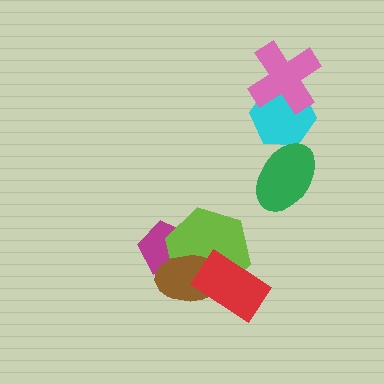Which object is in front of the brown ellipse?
The red rectangle is in front of the brown ellipse.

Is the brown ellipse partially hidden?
Yes, it is partially covered by another shape.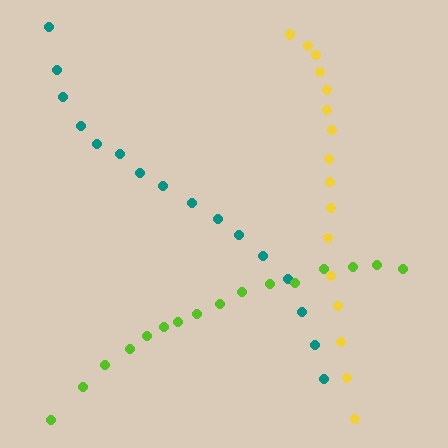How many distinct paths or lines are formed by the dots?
There are 3 distinct paths.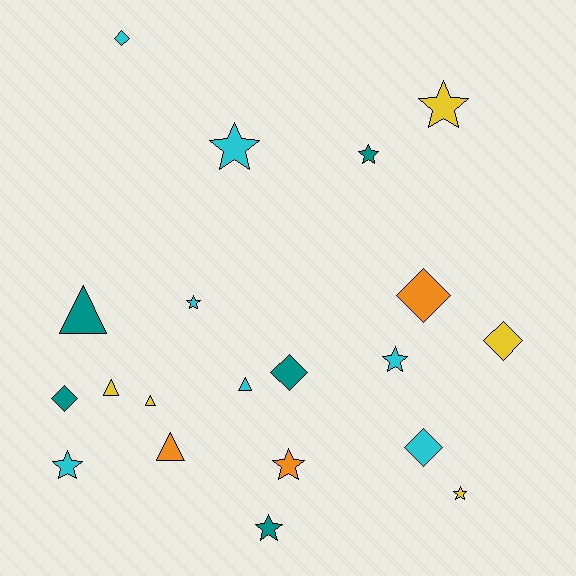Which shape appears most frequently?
Star, with 9 objects.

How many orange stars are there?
There is 1 orange star.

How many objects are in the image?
There are 20 objects.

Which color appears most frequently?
Cyan, with 7 objects.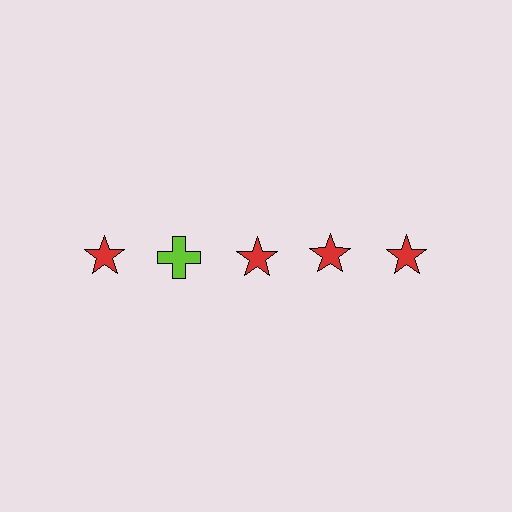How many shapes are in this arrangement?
There are 5 shapes arranged in a grid pattern.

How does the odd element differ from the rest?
It differs in both color (lime instead of red) and shape (cross instead of star).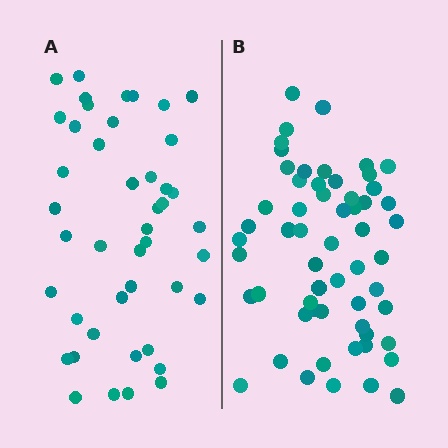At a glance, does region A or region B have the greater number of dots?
Region B (the right region) has more dots.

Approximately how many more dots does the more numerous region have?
Region B has approximately 15 more dots than region A.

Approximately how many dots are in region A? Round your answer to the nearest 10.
About 40 dots. (The exact count is 44, which rounds to 40.)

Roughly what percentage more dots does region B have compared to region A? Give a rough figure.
About 30% more.